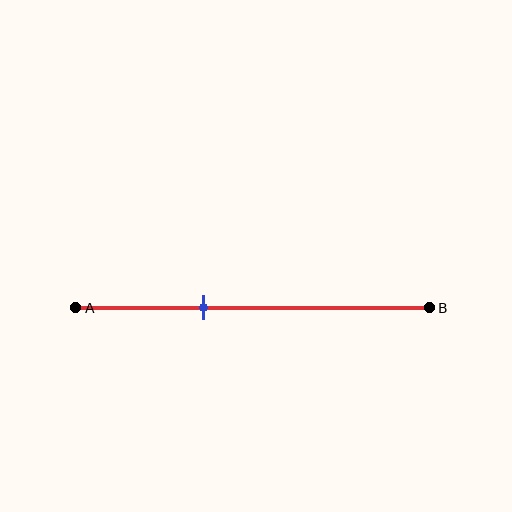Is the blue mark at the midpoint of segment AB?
No, the mark is at about 35% from A, not at the 50% midpoint.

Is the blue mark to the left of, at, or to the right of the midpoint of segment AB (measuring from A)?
The blue mark is to the left of the midpoint of segment AB.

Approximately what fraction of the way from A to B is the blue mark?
The blue mark is approximately 35% of the way from A to B.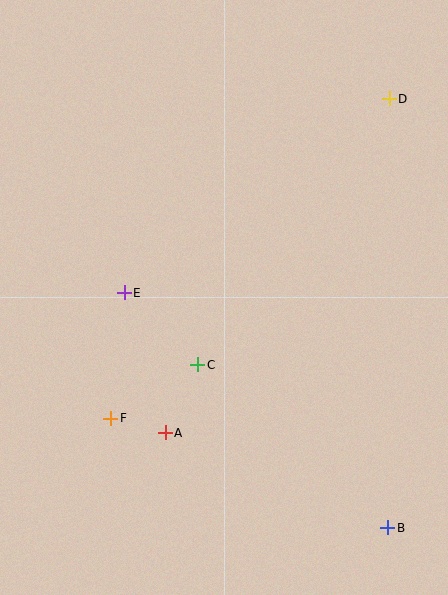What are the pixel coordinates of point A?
Point A is at (165, 433).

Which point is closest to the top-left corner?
Point E is closest to the top-left corner.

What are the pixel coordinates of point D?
Point D is at (389, 99).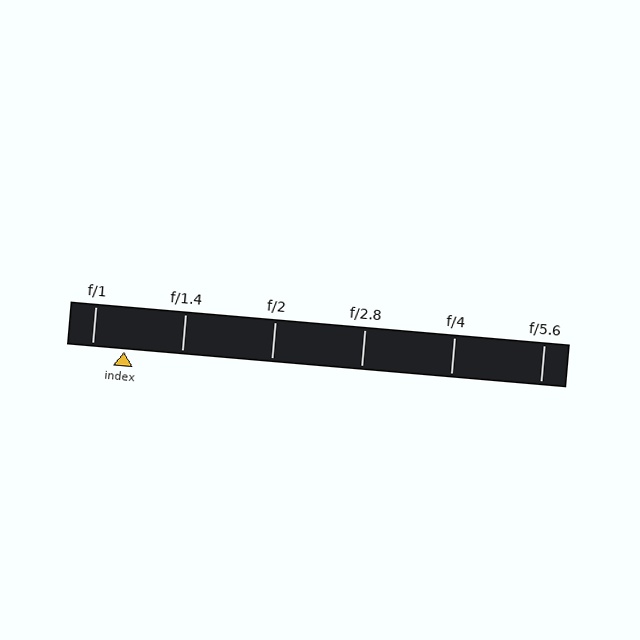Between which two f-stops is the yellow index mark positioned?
The index mark is between f/1 and f/1.4.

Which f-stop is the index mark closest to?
The index mark is closest to f/1.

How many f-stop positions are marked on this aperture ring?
There are 6 f-stop positions marked.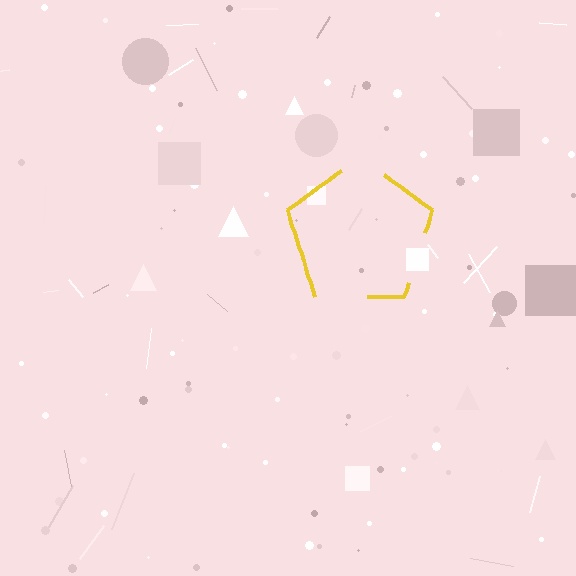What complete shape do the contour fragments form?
The contour fragments form a pentagon.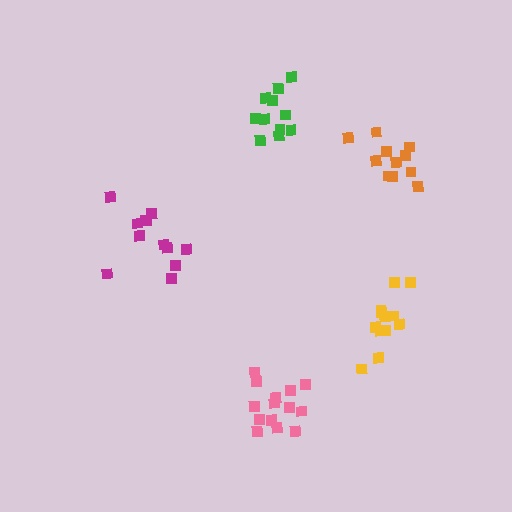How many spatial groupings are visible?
There are 5 spatial groupings.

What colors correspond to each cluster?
The clusters are colored: pink, orange, magenta, yellow, green.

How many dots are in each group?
Group 1: 14 dots, Group 2: 11 dots, Group 3: 11 dots, Group 4: 12 dots, Group 5: 11 dots (59 total).